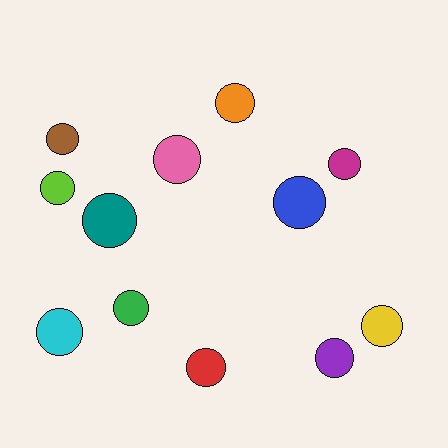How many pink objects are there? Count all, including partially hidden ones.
There is 1 pink object.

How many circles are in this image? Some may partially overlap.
There are 12 circles.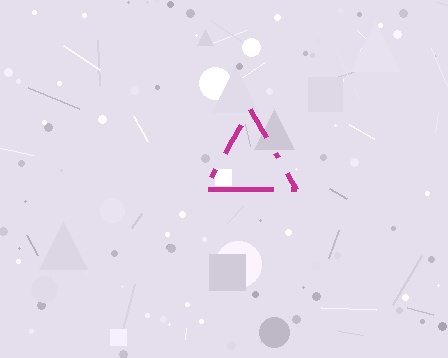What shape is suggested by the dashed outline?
The dashed outline suggests a triangle.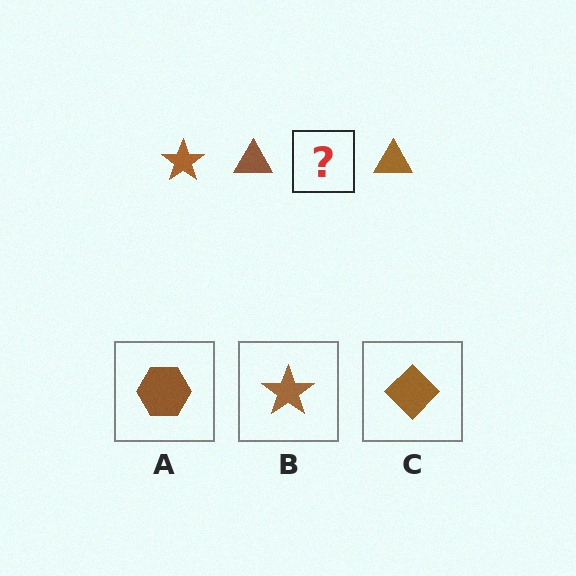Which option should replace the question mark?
Option B.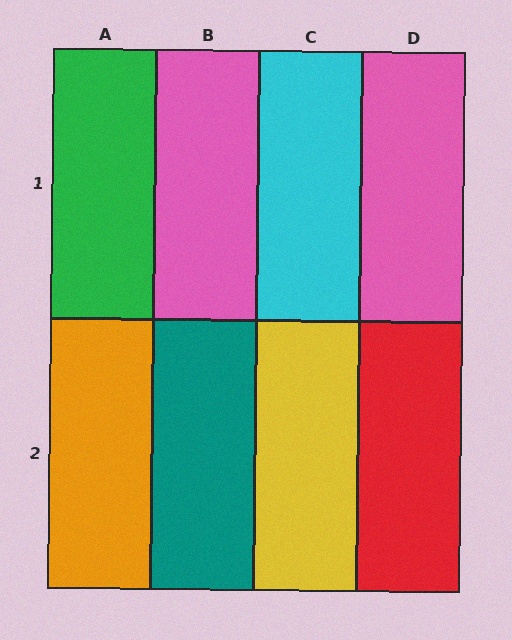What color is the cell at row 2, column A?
Orange.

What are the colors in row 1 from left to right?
Green, pink, cyan, pink.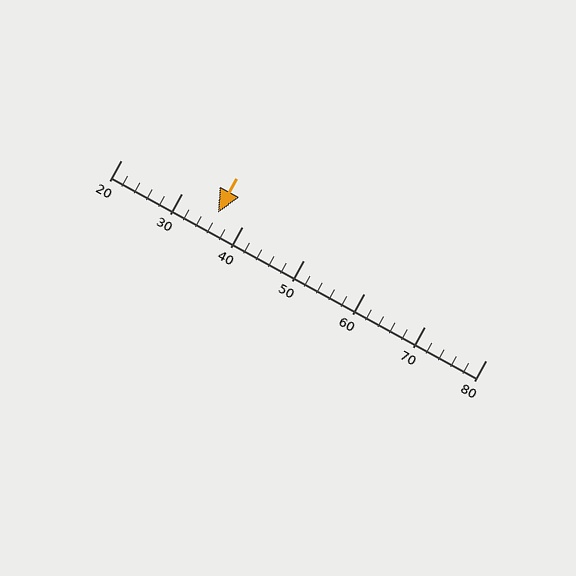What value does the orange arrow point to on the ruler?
The orange arrow points to approximately 36.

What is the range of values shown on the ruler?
The ruler shows values from 20 to 80.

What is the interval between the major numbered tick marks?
The major tick marks are spaced 10 units apart.